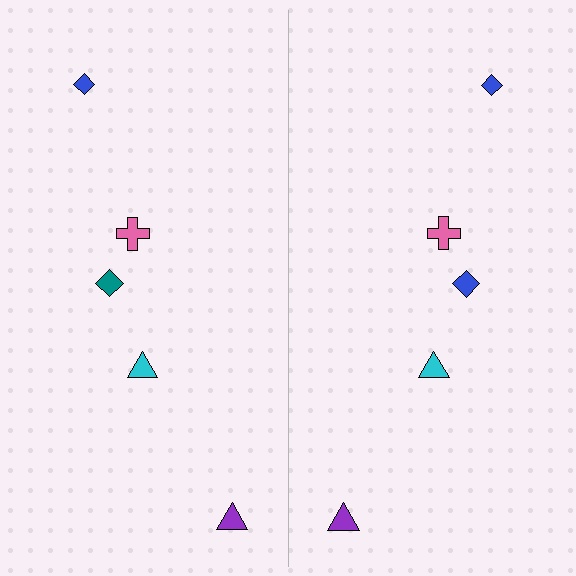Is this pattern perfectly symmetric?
No, the pattern is not perfectly symmetric. The blue diamond on the right side breaks the symmetry — its mirror counterpart is teal.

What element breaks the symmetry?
The blue diamond on the right side breaks the symmetry — its mirror counterpart is teal.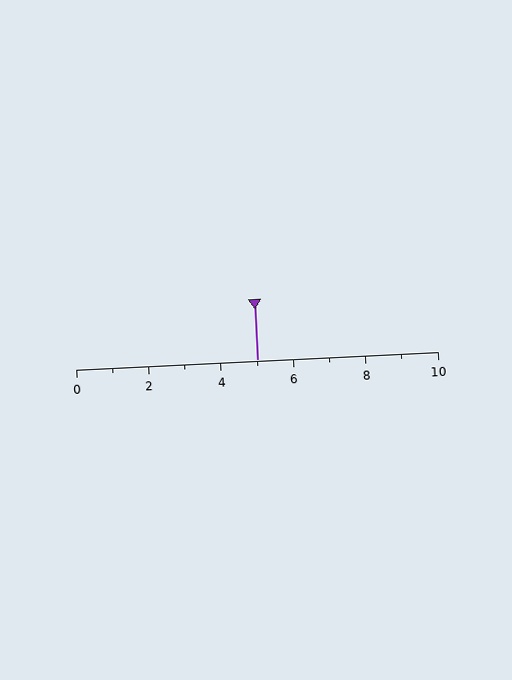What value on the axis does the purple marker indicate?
The marker indicates approximately 5.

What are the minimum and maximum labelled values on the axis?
The axis runs from 0 to 10.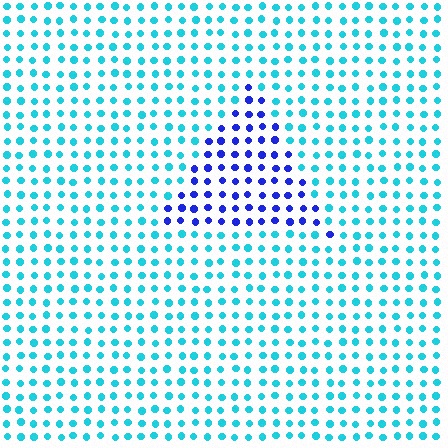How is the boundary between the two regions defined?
The boundary is defined purely by a slight shift in hue (about 53 degrees). Spacing, size, and orientation are identical on both sides.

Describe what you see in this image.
The image is filled with small cyan elements in a uniform arrangement. A triangle-shaped region is visible where the elements are tinted to a slightly different hue, forming a subtle color boundary.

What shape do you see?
I see a triangle.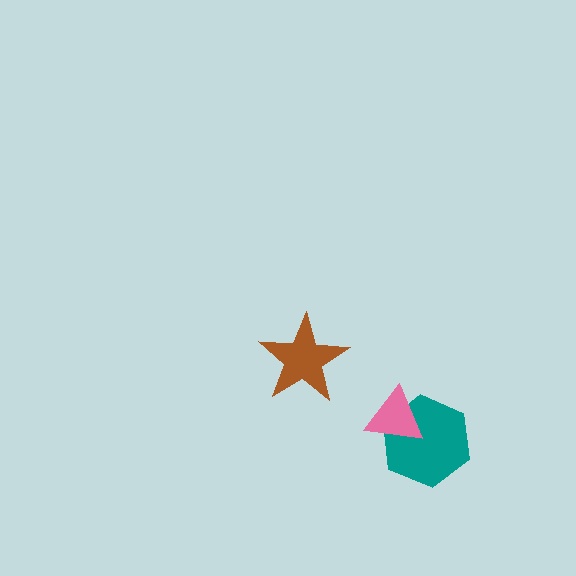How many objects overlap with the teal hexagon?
1 object overlaps with the teal hexagon.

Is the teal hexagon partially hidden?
Yes, it is partially covered by another shape.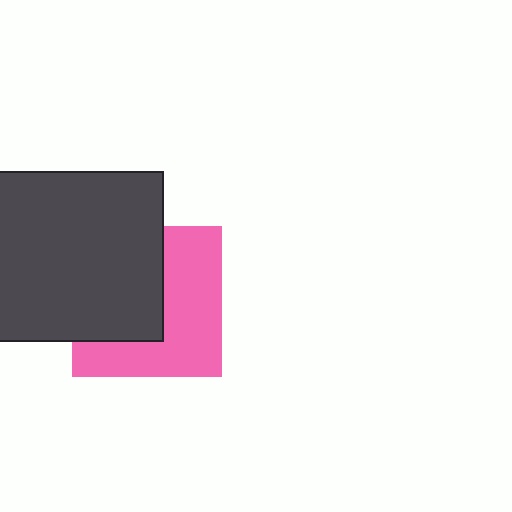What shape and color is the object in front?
The object in front is a dark gray rectangle.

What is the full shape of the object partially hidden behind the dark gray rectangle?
The partially hidden object is a pink square.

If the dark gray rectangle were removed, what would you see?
You would see the complete pink square.